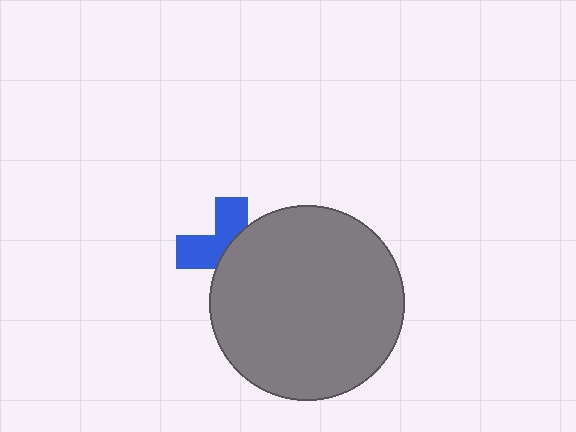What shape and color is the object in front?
The object in front is a gray circle.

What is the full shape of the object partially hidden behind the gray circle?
The partially hidden object is a blue cross.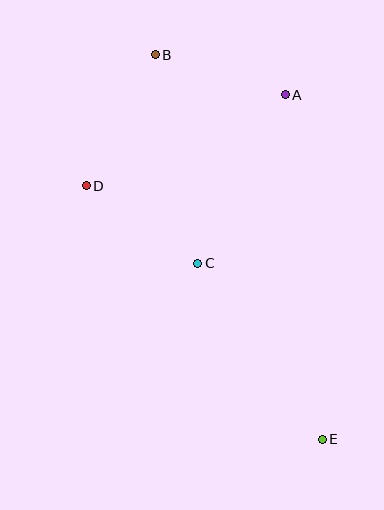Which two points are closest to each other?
Points C and D are closest to each other.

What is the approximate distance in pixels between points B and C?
The distance between B and C is approximately 213 pixels.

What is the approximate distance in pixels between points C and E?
The distance between C and E is approximately 216 pixels.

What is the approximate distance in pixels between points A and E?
The distance between A and E is approximately 346 pixels.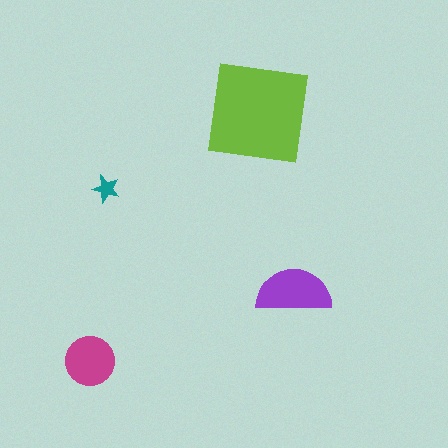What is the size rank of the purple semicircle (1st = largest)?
2nd.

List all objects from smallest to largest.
The teal star, the magenta circle, the purple semicircle, the lime square.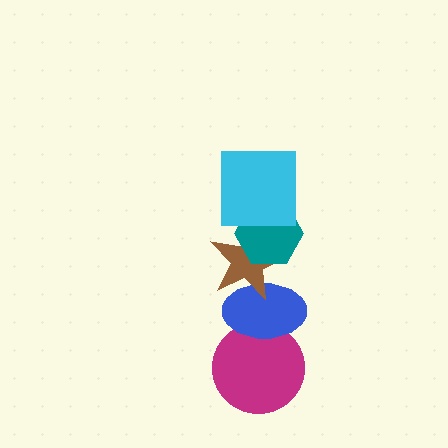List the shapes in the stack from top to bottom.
From top to bottom: the cyan square, the teal hexagon, the brown star, the blue ellipse, the magenta circle.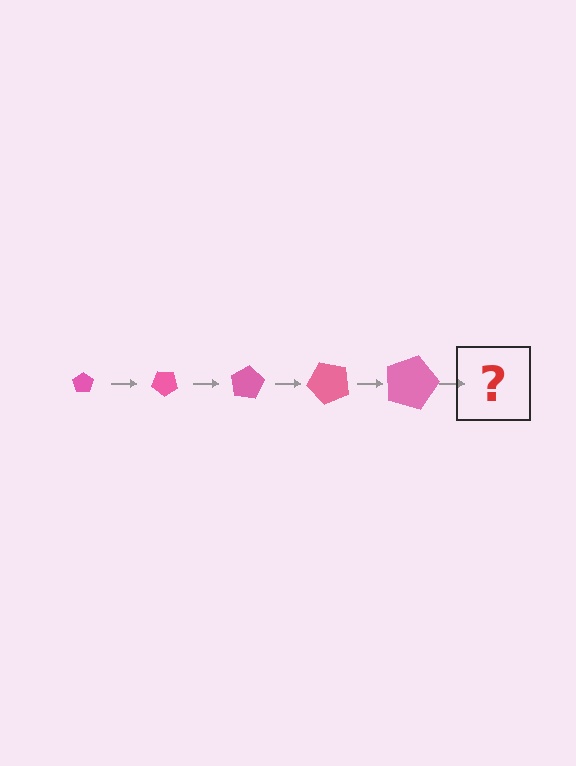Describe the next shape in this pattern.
It should be a pentagon, larger than the previous one and rotated 200 degrees from the start.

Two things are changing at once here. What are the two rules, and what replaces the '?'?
The two rules are that the pentagon grows larger each step and it rotates 40 degrees each step. The '?' should be a pentagon, larger than the previous one and rotated 200 degrees from the start.